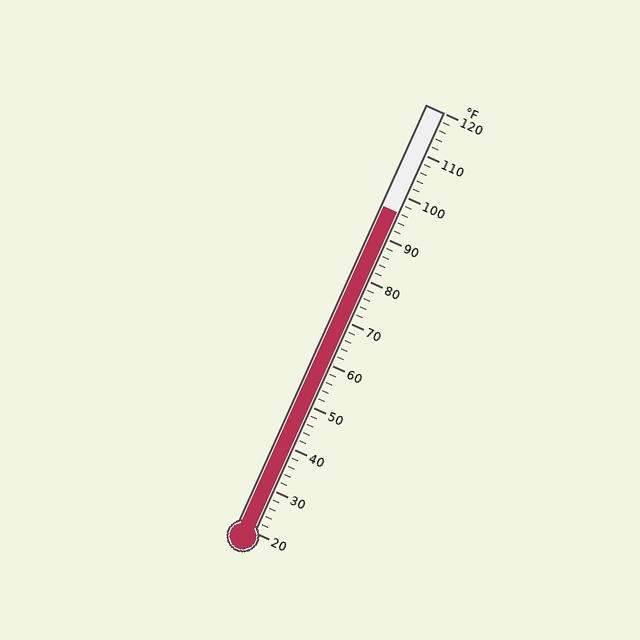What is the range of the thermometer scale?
The thermometer scale ranges from 20°F to 120°F.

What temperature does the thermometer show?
The thermometer shows approximately 96°F.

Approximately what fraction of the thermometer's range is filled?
The thermometer is filled to approximately 75% of its range.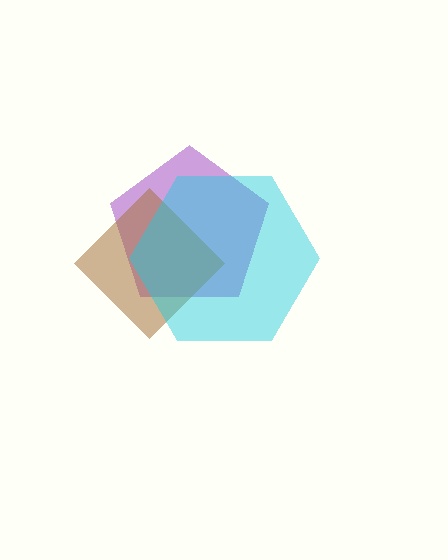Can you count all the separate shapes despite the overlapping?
Yes, there are 3 separate shapes.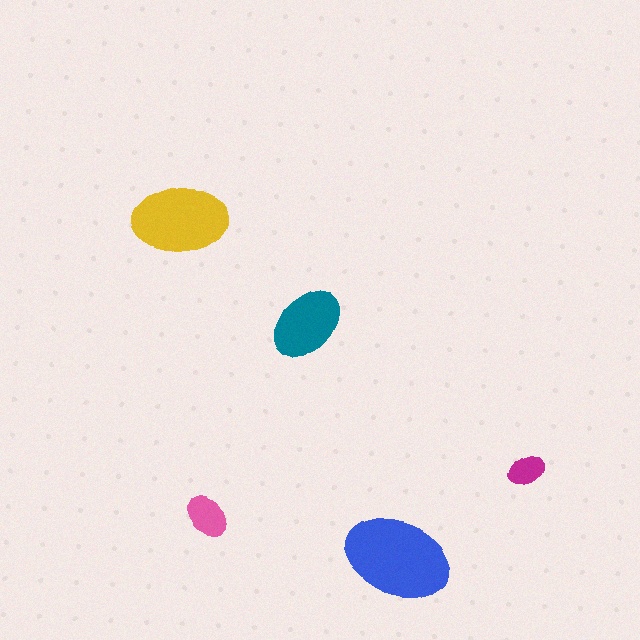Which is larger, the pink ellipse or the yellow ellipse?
The yellow one.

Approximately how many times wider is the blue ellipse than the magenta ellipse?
About 3 times wider.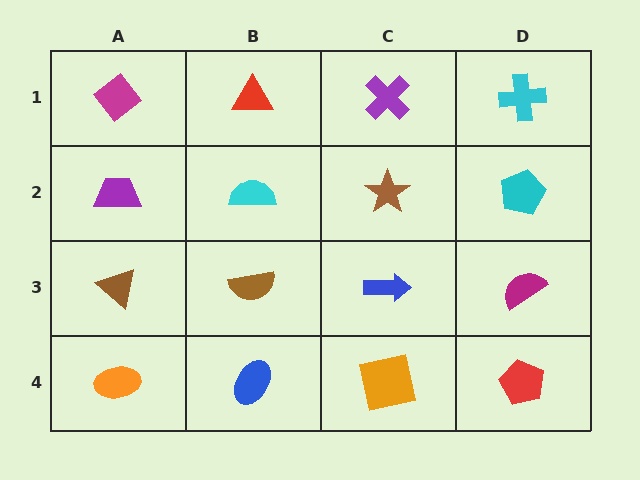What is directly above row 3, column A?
A purple trapezoid.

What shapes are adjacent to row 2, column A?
A magenta diamond (row 1, column A), a brown triangle (row 3, column A), a cyan semicircle (row 2, column B).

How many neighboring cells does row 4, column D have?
2.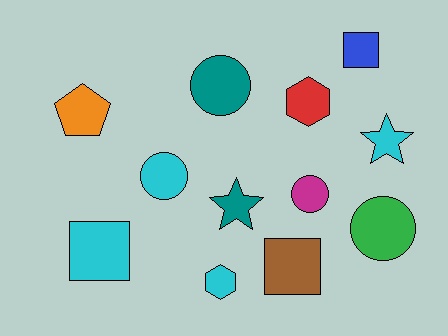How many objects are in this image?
There are 12 objects.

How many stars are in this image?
There are 2 stars.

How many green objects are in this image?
There is 1 green object.